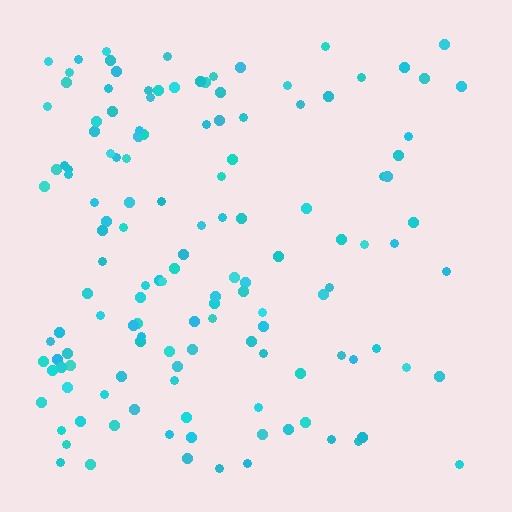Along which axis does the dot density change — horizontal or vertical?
Horizontal.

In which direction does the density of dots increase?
From right to left, with the left side densest.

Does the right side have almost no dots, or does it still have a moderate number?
Still a moderate number, just noticeably fewer than the left.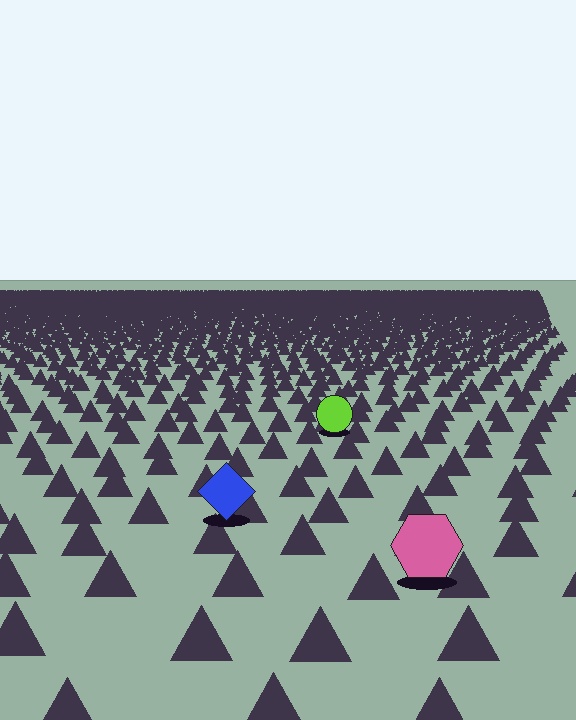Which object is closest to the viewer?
The pink hexagon is closest. The texture marks near it are larger and more spread out.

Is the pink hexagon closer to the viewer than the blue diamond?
Yes. The pink hexagon is closer — you can tell from the texture gradient: the ground texture is coarser near it.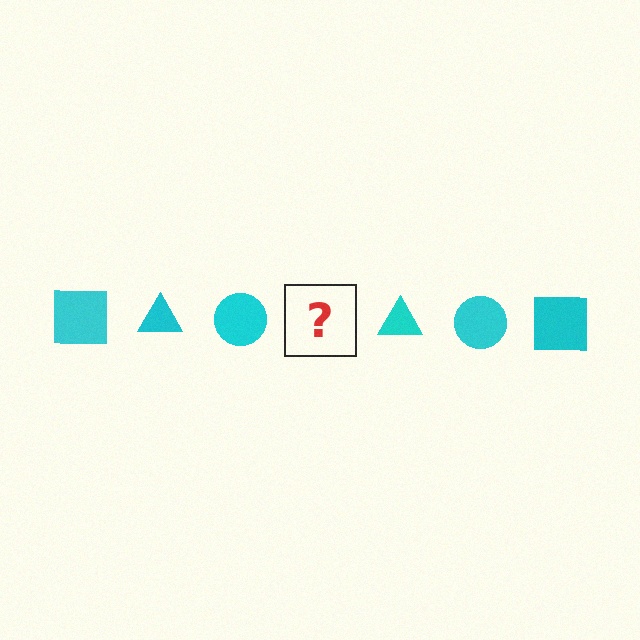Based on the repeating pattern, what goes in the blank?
The blank should be a cyan square.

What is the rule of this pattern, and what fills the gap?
The rule is that the pattern cycles through square, triangle, circle shapes in cyan. The gap should be filled with a cyan square.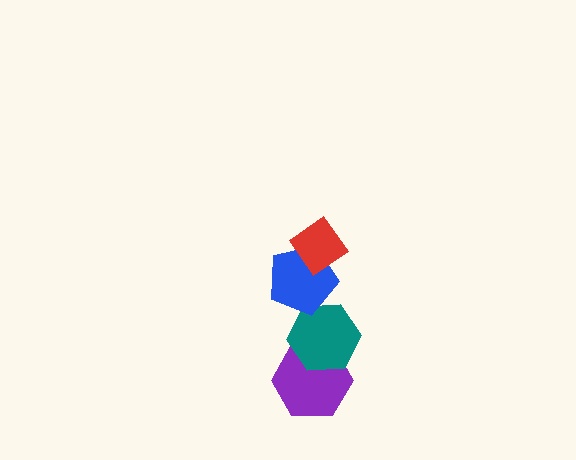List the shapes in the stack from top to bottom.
From top to bottom: the red diamond, the blue pentagon, the teal hexagon, the purple hexagon.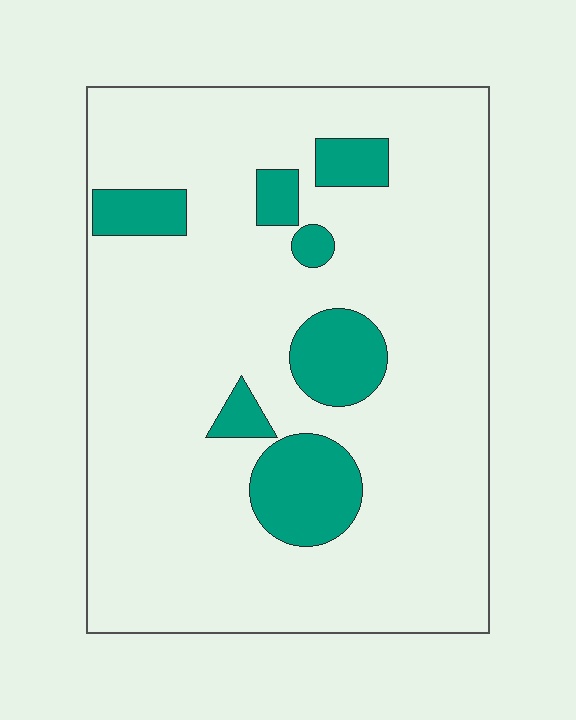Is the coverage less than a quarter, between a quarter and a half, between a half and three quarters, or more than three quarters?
Less than a quarter.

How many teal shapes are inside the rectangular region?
7.